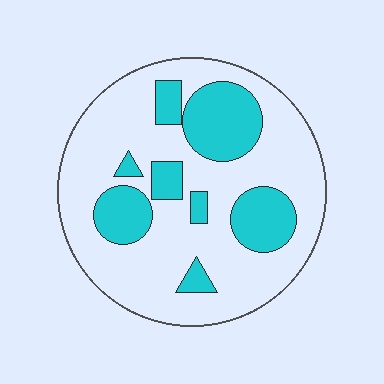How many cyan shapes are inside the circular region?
8.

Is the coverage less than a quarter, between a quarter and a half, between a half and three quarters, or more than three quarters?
Between a quarter and a half.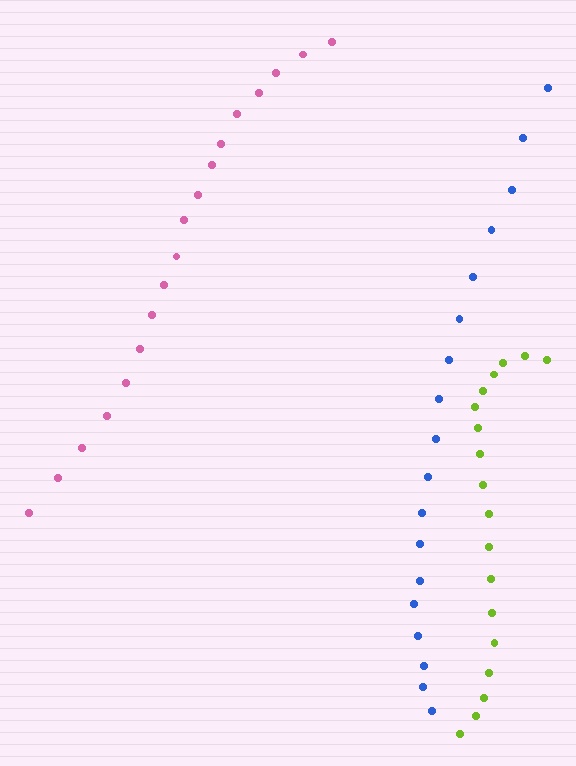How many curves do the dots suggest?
There are 3 distinct paths.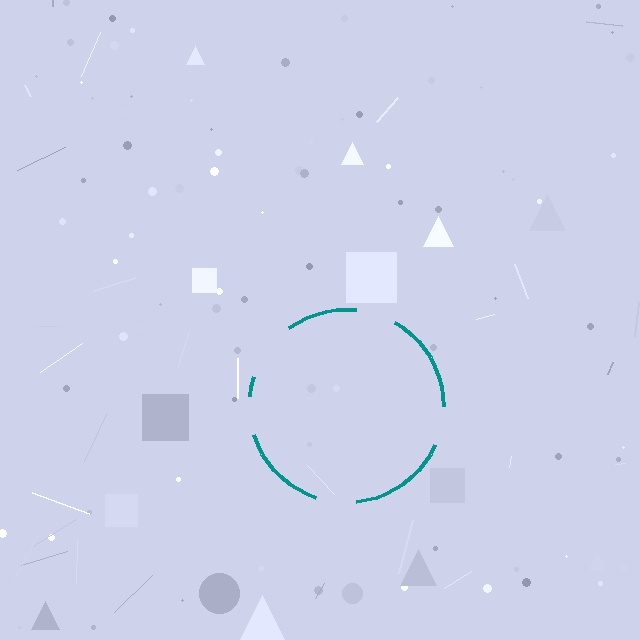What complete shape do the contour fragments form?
The contour fragments form a circle.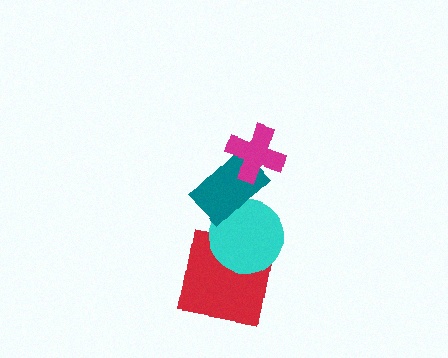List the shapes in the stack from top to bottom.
From top to bottom: the magenta cross, the teal rectangle, the cyan circle, the red square.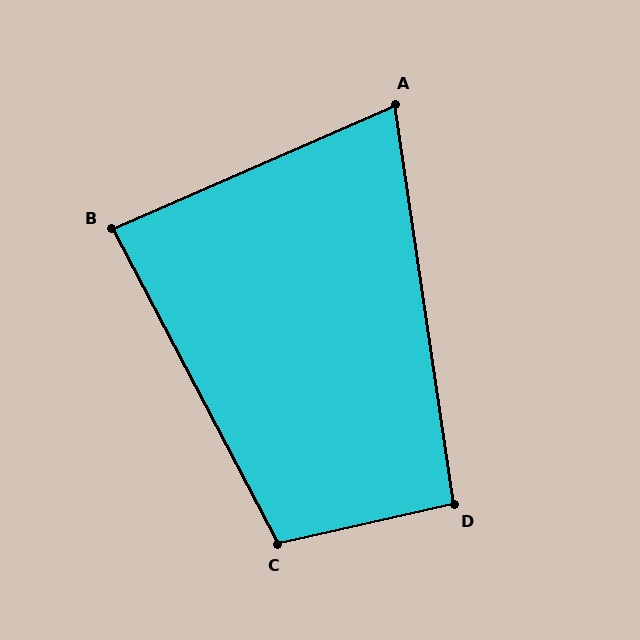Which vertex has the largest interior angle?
C, at approximately 105 degrees.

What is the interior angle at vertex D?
Approximately 94 degrees (approximately right).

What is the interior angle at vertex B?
Approximately 86 degrees (approximately right).